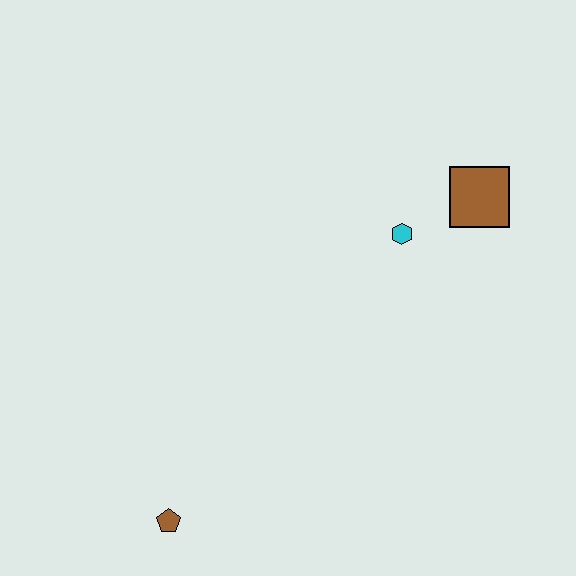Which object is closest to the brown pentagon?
The cyan hexagon is closest to the brown pentagon.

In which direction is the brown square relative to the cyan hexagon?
The brown square is to the right of the cyan hexagon.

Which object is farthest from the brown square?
The brown pentagon is farthest from the brown square.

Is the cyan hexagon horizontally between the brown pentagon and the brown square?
Yes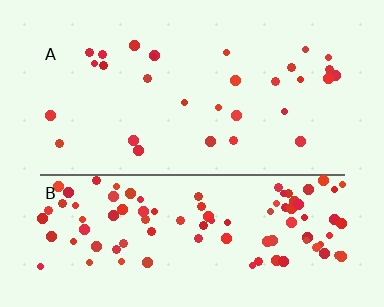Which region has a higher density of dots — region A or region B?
B (the bottom).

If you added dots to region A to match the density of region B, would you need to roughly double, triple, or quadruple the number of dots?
Approximately triple.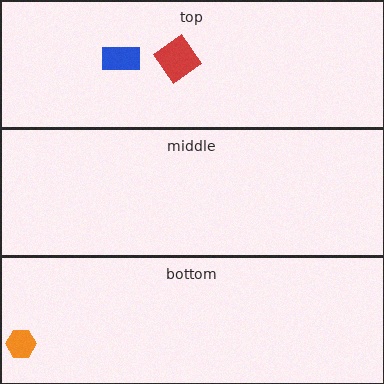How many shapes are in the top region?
2.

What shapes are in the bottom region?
The orange hexagon.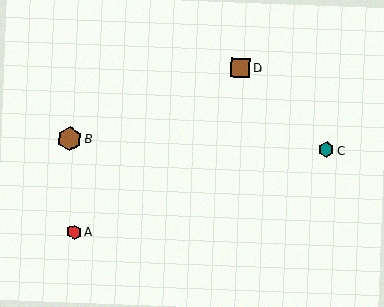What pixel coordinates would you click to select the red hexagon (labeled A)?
Click at (74, 232) to select the red hexagon A.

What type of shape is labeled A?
Shape A is a red hexagon.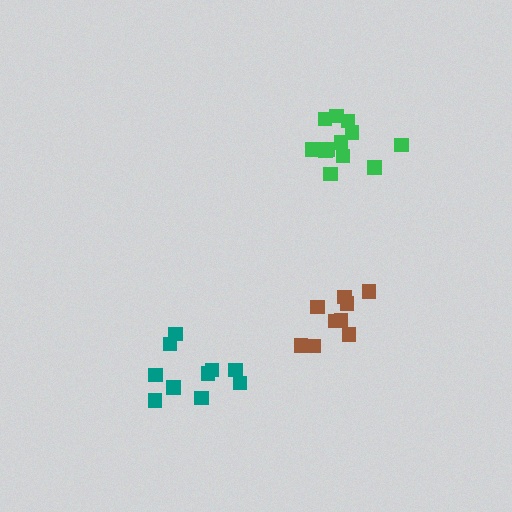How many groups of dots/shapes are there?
There are 3 groups.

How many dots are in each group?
Group 1: 13 dots, Group 2: 10 dots, Group 3: 9 dots (32 total).